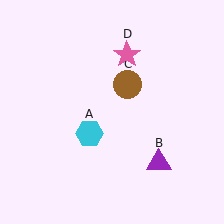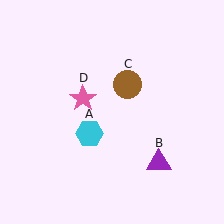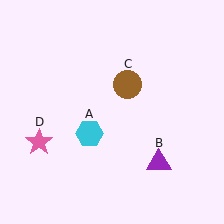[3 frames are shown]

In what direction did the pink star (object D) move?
The pink star (object D) moved down and to the left.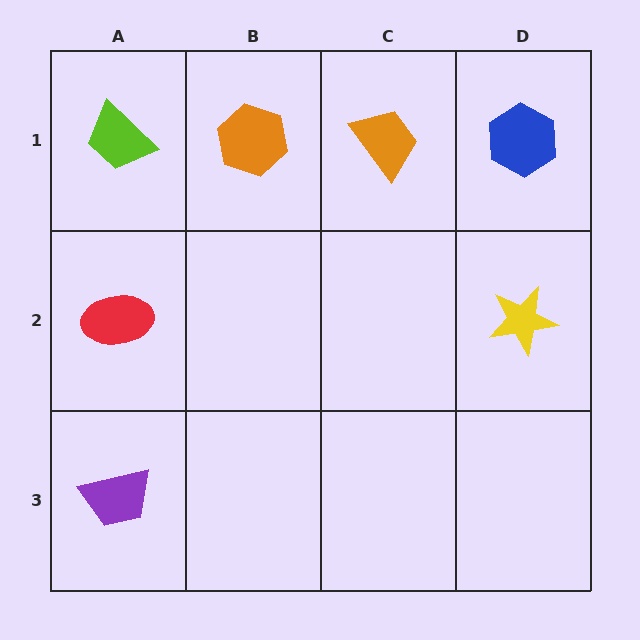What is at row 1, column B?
An orange hexagon.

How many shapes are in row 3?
1 shape.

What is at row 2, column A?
A red ellipse.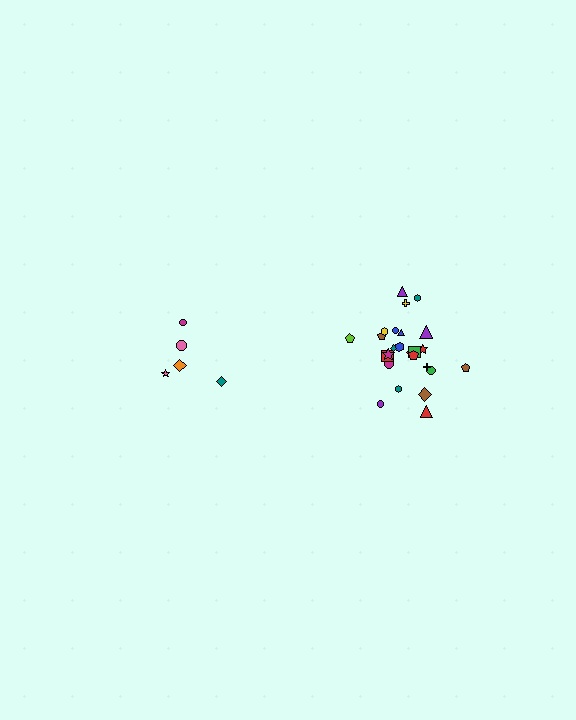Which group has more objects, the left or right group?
The right group.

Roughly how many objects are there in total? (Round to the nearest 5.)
Roughly 30 objects in total.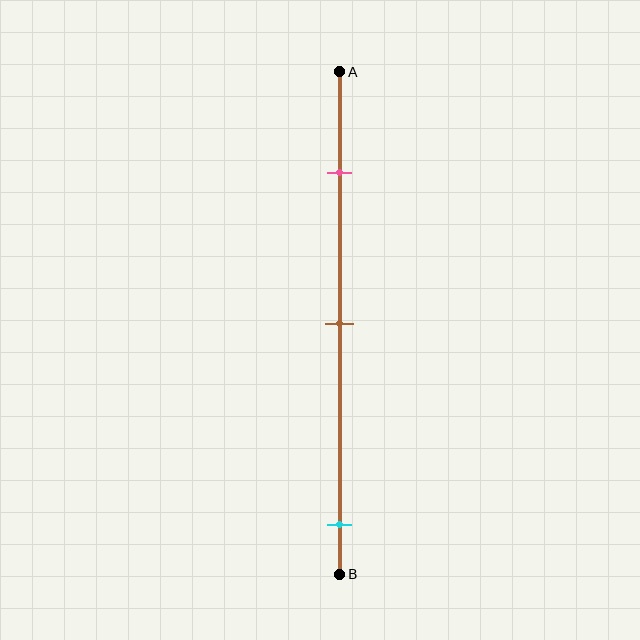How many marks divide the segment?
There are 3 marks dividing the segment.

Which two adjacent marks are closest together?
The pink and brown marks are the closest adjacent pair.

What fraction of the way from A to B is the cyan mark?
The cyan mark is approximately 90% (0.9) of the way from A to B.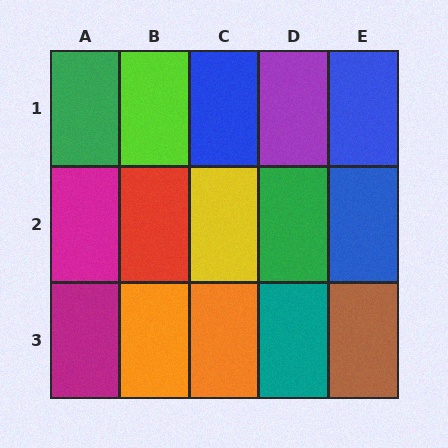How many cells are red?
1 cell is red.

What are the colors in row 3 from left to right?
Magenta, orange, orange, teal, brown.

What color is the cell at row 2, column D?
Green.